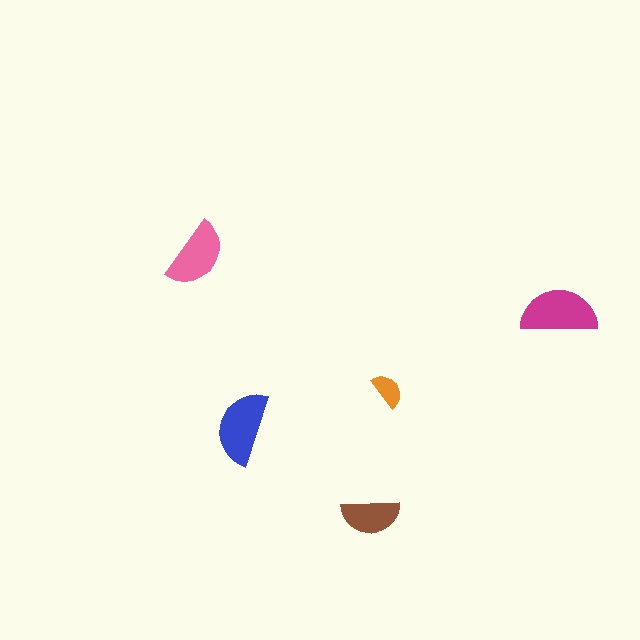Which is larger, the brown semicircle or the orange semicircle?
The brown one.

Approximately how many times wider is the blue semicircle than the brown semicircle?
About 1.5 times wider.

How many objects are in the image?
There are 5 objects in the image.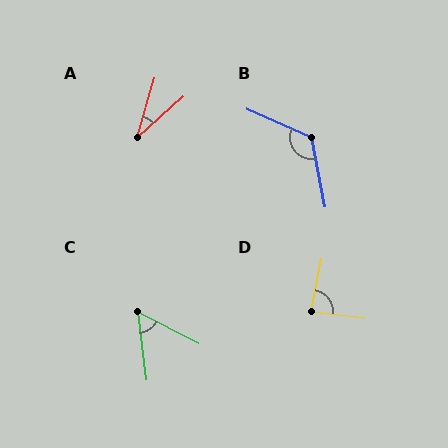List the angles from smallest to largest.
A (31°), C (56°), D (86°), B (125°).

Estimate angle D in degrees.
Approximately 86 degrees.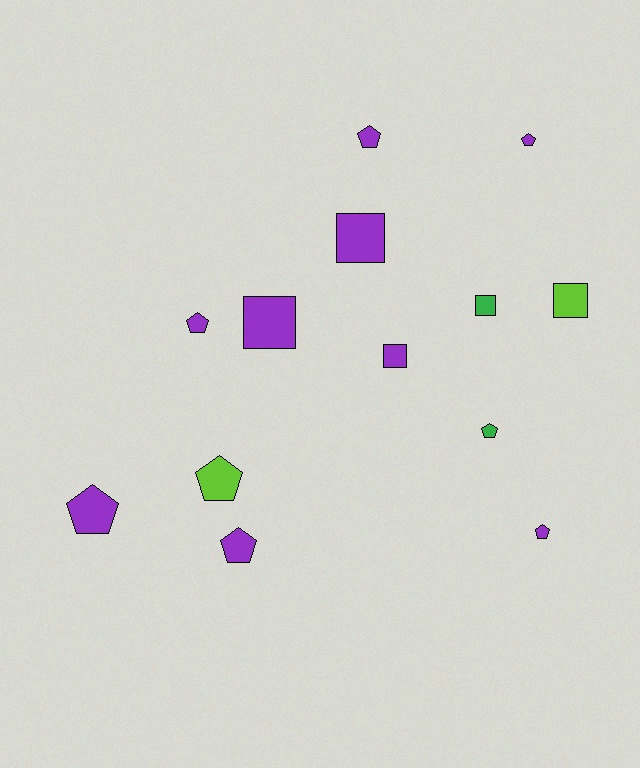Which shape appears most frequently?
Pentagon, with 8 objects.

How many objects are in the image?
There are 13 objects.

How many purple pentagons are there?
There are 6 purple pentagons.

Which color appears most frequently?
Purple, with 9 objects.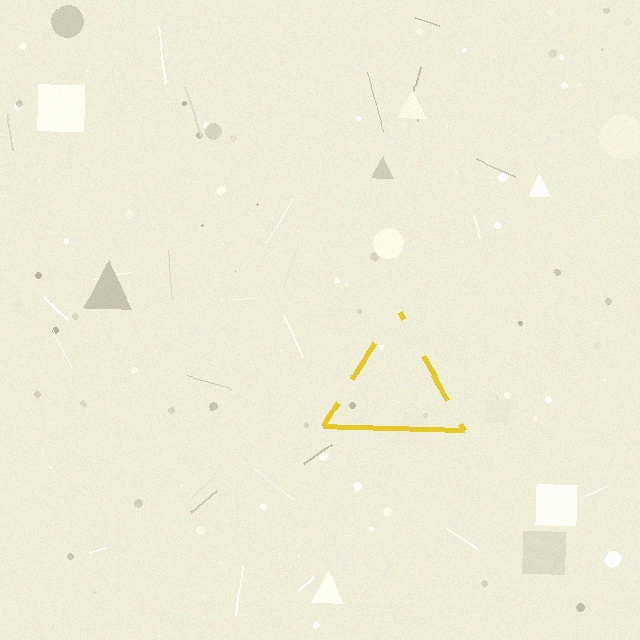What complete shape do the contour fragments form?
The contour fragments form a triangle.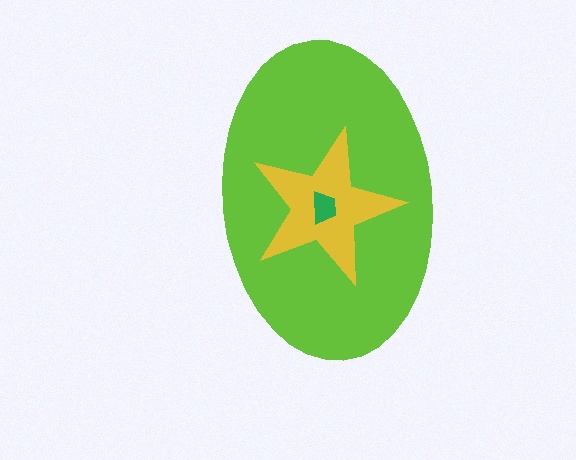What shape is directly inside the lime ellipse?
The yellow star.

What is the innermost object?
The green trapezoid.